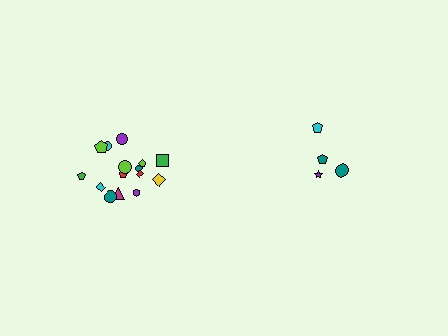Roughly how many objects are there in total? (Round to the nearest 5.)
Roughly 20 objects in total.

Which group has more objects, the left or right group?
The left group.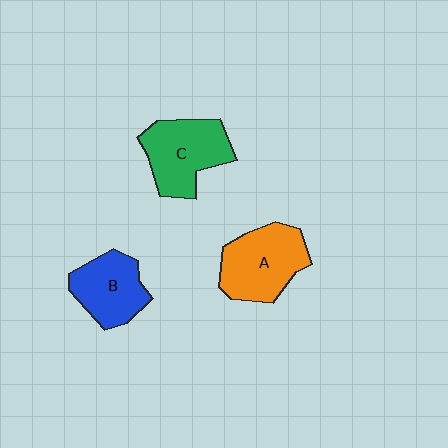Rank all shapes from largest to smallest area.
From largest to smallest: A (orange), C (green), B (blue).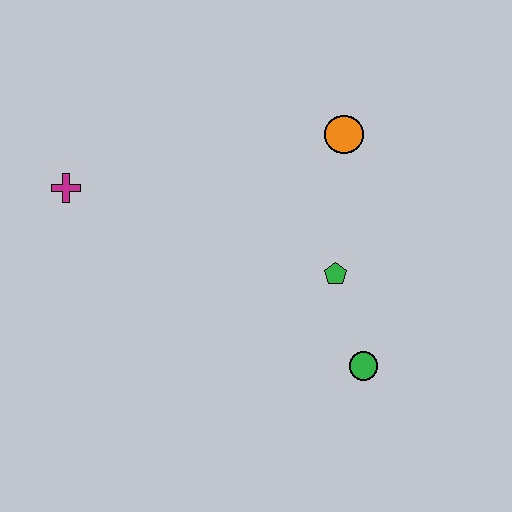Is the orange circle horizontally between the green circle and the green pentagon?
Yes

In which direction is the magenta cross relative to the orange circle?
The magenta cross is to the left of the orange circle.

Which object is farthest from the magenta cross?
The green circle is farthest from the magenta cross.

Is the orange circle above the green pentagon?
Yes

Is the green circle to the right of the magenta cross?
Yes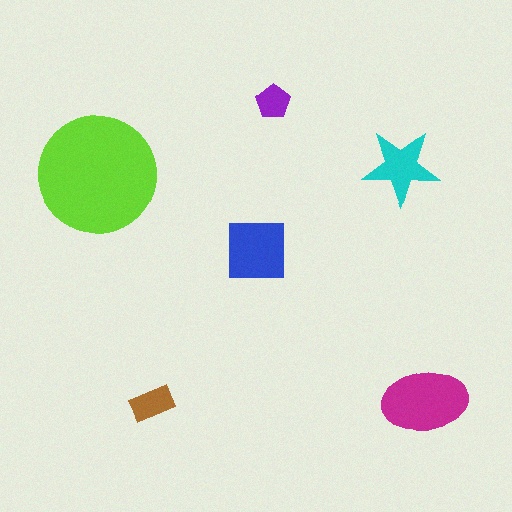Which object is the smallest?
The purple pentagon.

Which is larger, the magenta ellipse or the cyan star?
The magenta ellipse.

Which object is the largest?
The lime circle.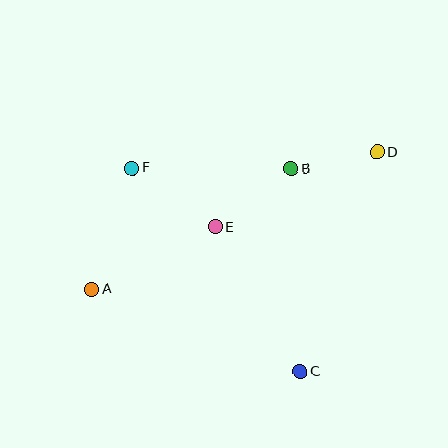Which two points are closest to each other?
Points B and D are closest to each other.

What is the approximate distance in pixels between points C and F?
The distance between C and F is approximately 264 pixels.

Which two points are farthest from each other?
Points A and D are farthest from each other.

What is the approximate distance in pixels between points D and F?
The distance between D and F is approximately 246 pixels.